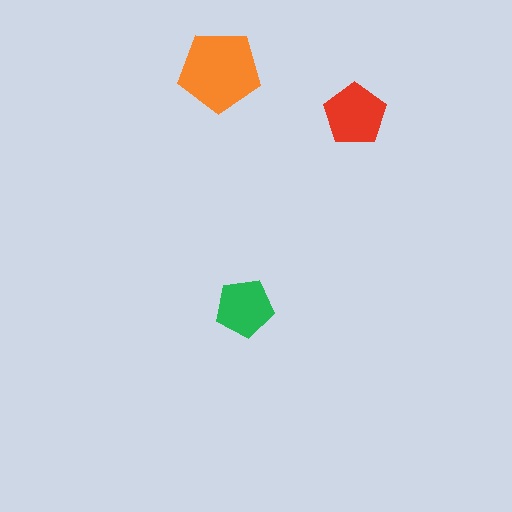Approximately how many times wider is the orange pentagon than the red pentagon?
About 1.5 times wider.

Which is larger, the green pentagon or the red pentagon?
The red one.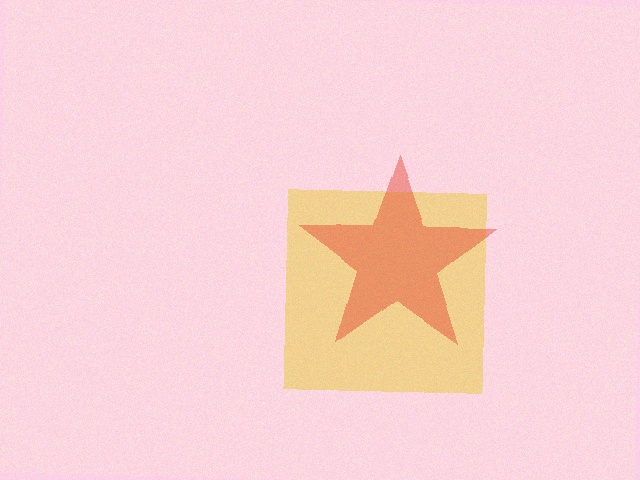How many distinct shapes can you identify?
There are 2 distinct shapes: a yellow square, a red star.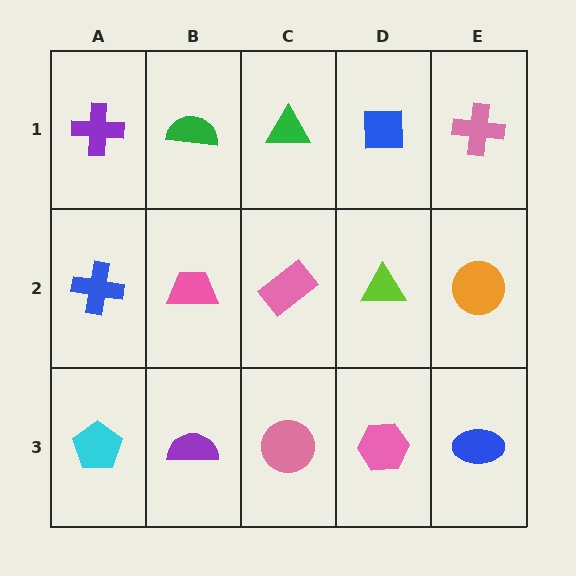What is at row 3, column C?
A pink circle.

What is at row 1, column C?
A green triangle.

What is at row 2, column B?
A pink trapezoid.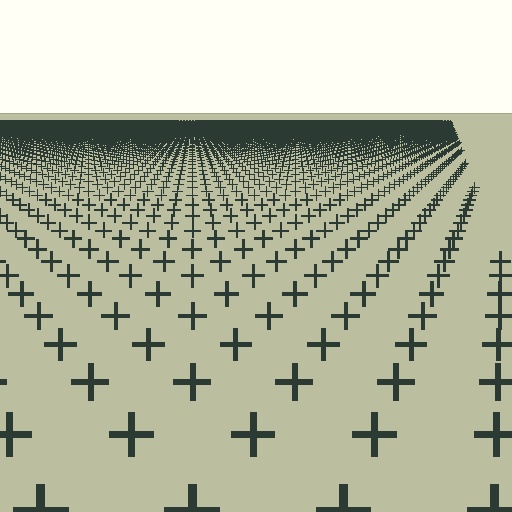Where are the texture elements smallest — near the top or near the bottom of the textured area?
Near the top.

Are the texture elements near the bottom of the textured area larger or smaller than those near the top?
Larger. Near the bottom, elements are closer to the viewer and appear at a bigger on-screen size.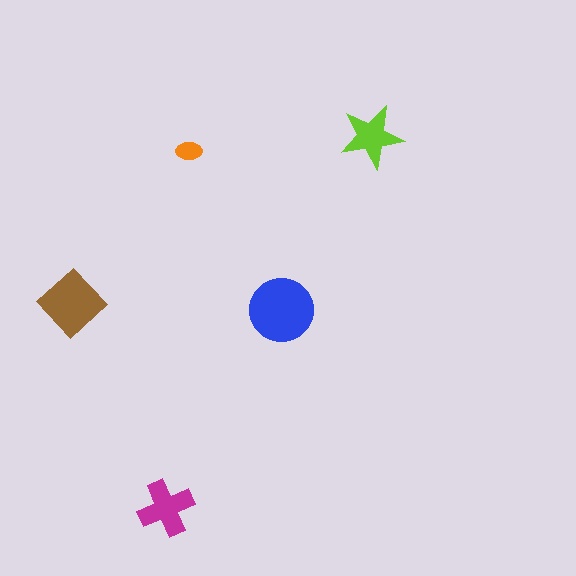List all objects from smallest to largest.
The orange ellipse, the lime star, the magenta cross, the brown diamond, the blue circle.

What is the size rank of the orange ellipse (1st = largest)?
5th.